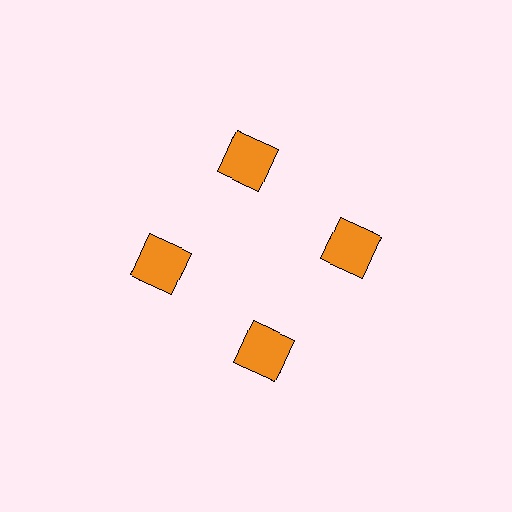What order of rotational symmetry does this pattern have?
This pattern has 4-fold rotational symmetry.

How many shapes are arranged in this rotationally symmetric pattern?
There are 4 shapes, arranged in 4 groups of 1.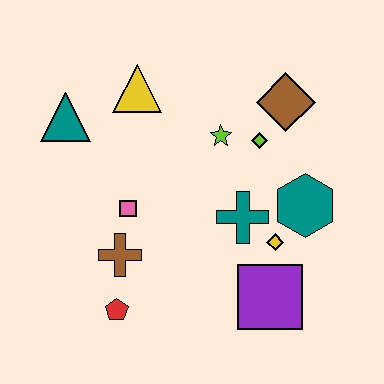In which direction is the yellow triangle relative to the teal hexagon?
The yellow triangle is to the left of the teal hexagon.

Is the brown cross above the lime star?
No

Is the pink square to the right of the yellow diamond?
No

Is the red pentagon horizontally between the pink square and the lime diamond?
No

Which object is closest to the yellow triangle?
The teal triangle is closest to the yellow triangle.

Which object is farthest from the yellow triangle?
The purple square is farthest from the yellow triangle.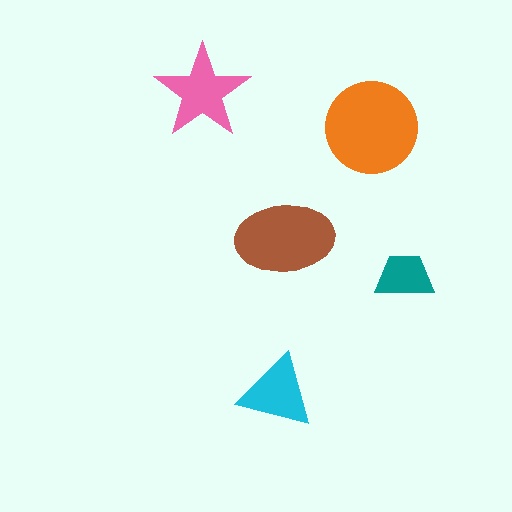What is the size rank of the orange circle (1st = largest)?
1st.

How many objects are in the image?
There are 5 objects in the image.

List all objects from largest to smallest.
The orange circle, the brown ellipse, the pink star, the cyan triangle, the teal trapezoid.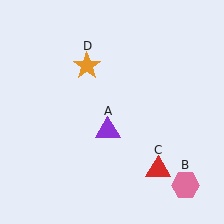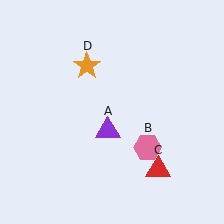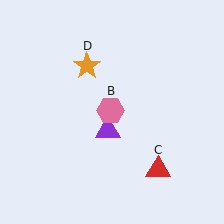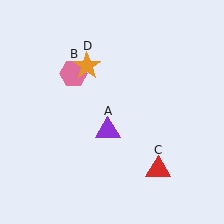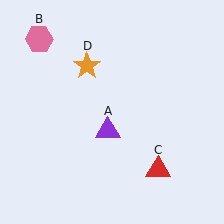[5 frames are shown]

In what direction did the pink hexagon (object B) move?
The pink hexagon (object B) moved up and to the left.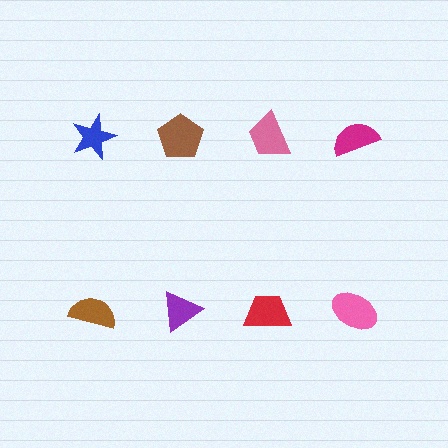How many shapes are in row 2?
4 shapes.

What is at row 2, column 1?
A brown semicircle.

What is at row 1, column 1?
A blue star.